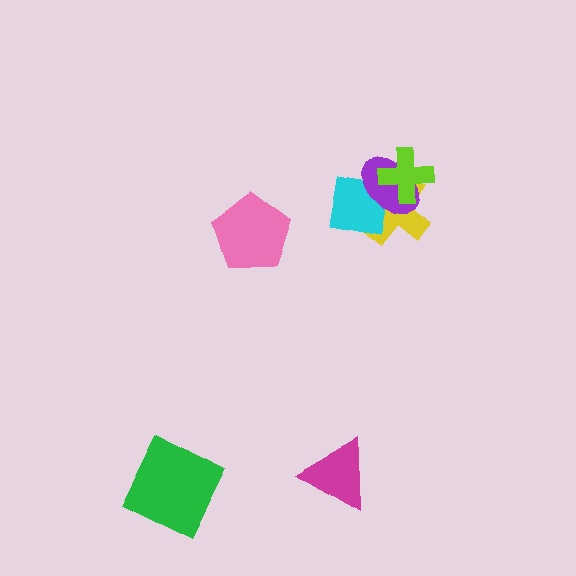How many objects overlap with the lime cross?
3 objects overlap with the lime cross.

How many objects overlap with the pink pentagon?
0 objects overlap with the pink pentagon.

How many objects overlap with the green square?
0 objects overlap with the green square.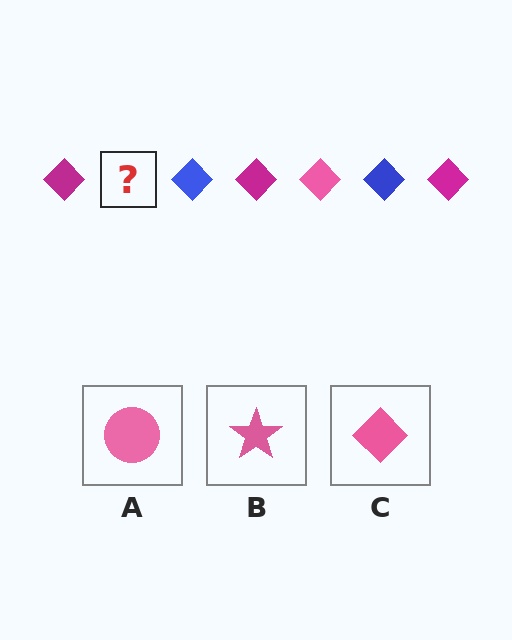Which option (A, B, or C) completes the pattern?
C.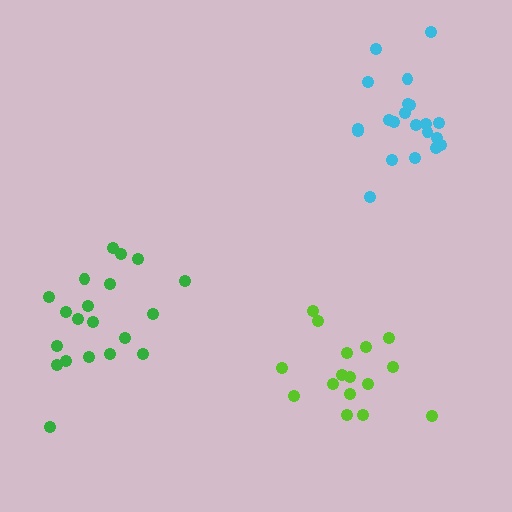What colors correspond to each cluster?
The clusters are colored: green, lime, cyan.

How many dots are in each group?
Group 1: 20 dots, Group 2: 16 dots, Group 3: 21 dots (57 total).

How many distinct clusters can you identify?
There are 3 distinct clusters.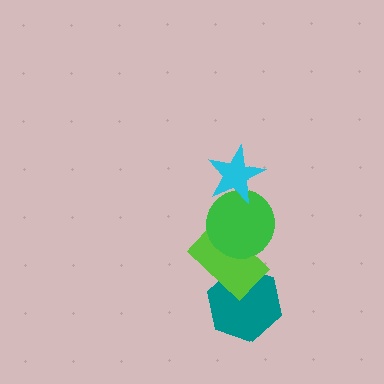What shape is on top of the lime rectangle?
The green circle is on top of the lime rectangle.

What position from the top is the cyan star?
The cyan star is 1st from the top.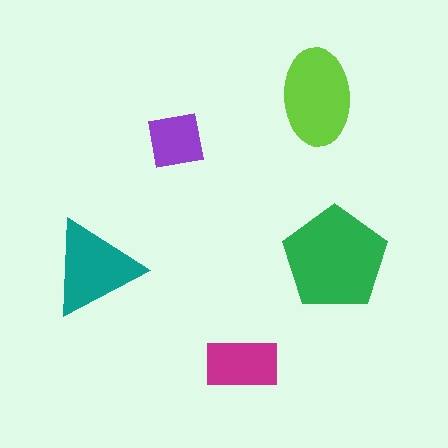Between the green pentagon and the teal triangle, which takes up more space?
The green pentagon.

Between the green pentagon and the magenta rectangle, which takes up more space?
The green pentagon.